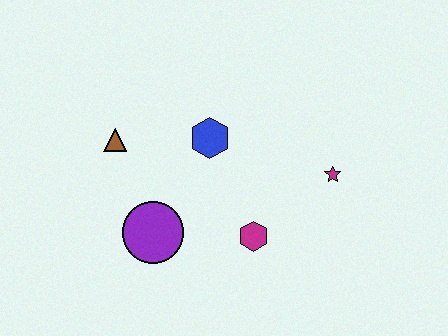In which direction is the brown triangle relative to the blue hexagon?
The brown triangle is to the left of the blue hexagon.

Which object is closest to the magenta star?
The magenta hexagon is closest to the magenta star.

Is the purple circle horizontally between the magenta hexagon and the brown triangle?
Yes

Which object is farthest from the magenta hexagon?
The brown triangle is farthest from the magenta hexagon.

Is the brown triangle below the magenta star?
No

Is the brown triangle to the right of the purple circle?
No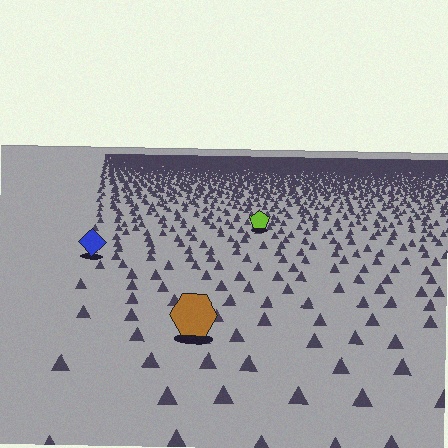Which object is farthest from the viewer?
The lime pentagon is farthest from the viewer. It appears smaller and the ground texture around it is denser.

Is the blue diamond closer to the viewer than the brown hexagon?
No. The brown hexagon is closer — you can tell from the texture gradient: the ground texture is coarser near it.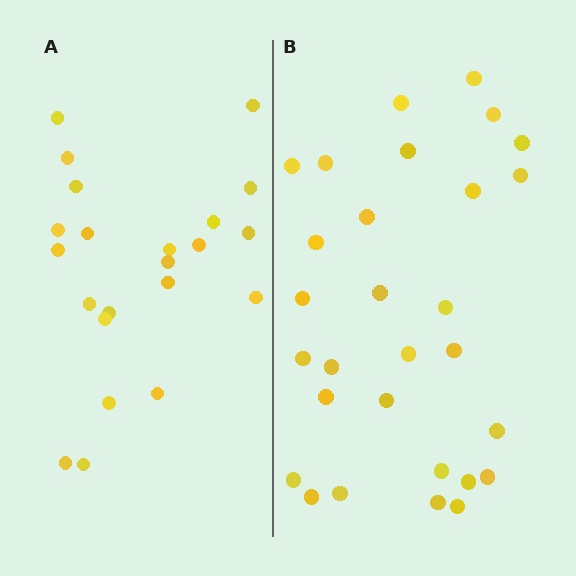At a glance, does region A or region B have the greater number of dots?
Region B (the right region) has more dots.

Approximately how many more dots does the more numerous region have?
Region B has roughly 8 or so more dots than region A.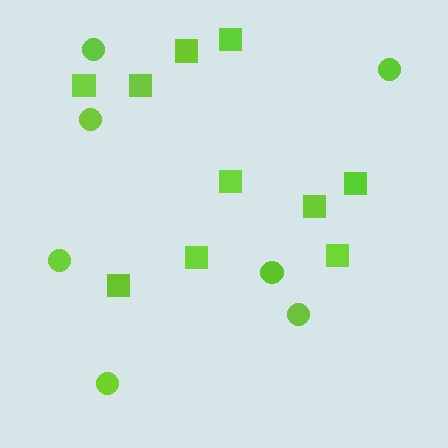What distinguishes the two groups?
There are 2 groups: one group of squares (10) and one group of circles (7).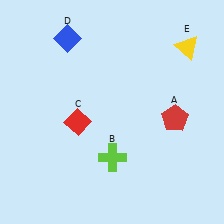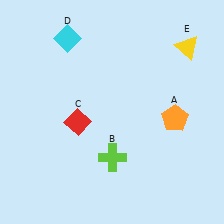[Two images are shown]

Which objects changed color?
A changed from red to orange. D changed from blue to cyan.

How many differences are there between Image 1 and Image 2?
There are 2 differences between the two images.